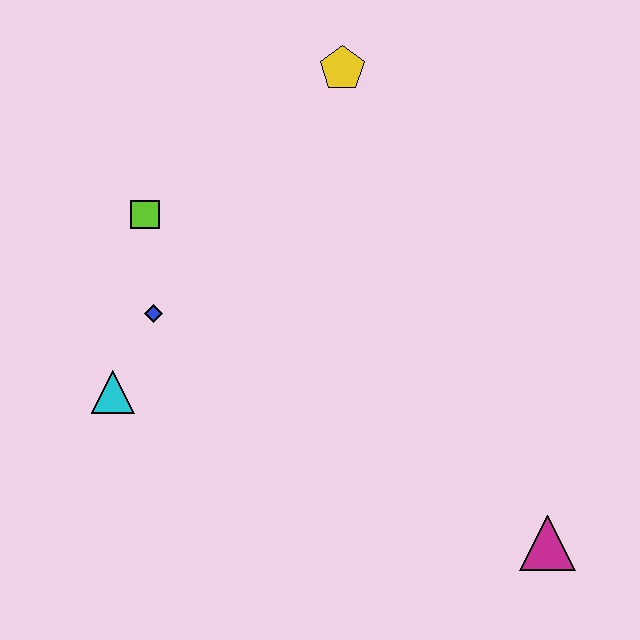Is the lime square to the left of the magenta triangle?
Yes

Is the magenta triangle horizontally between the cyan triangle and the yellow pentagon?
No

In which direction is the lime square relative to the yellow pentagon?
The lime square is to the left of the yellow pentagon.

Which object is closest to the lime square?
The blue diamond is closest to the lime square.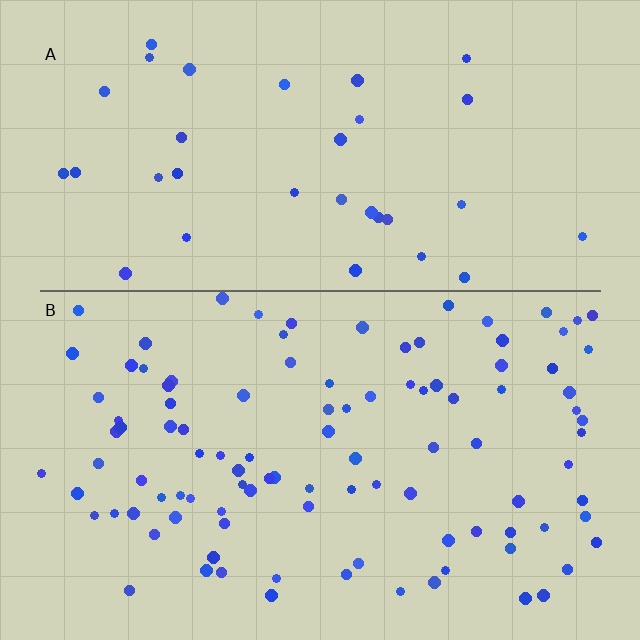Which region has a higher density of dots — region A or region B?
B (the bottom).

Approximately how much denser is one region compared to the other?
Approximately 3.0× — region B over region A.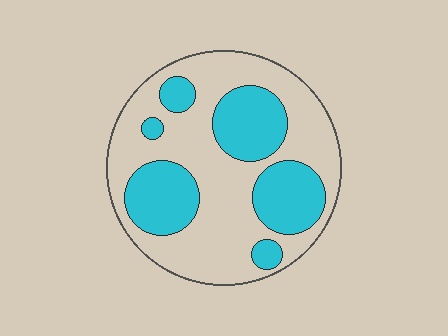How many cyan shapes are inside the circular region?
6.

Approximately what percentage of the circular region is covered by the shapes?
Approximately 35%.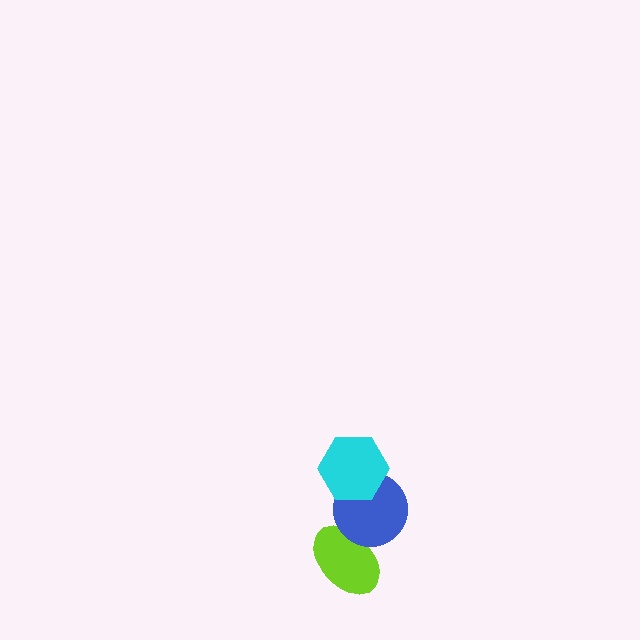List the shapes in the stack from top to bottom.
From top to bottom: the cyan hexagon, the blue circle, the lime ellipse.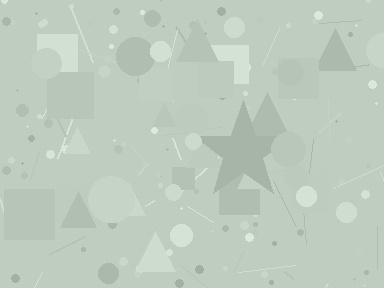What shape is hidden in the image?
A star is hidden in the image.